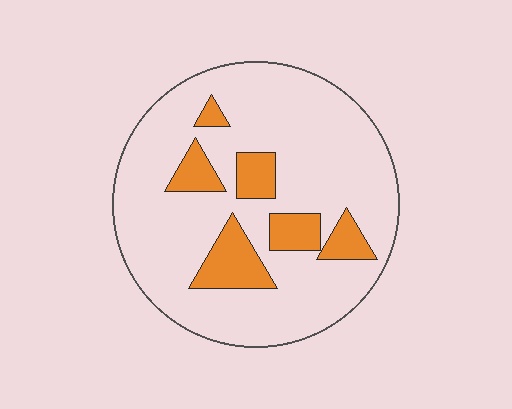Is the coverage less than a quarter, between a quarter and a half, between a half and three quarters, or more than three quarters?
Less than a quarter.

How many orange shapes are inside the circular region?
6.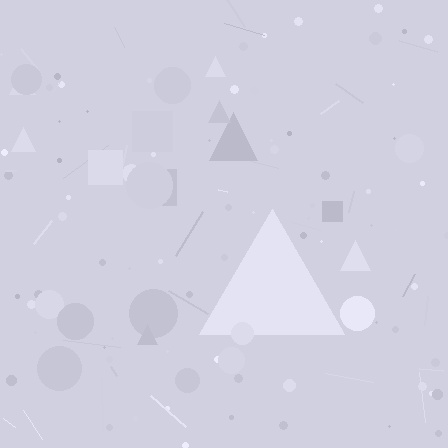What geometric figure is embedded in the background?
A triangle is embedded in the background.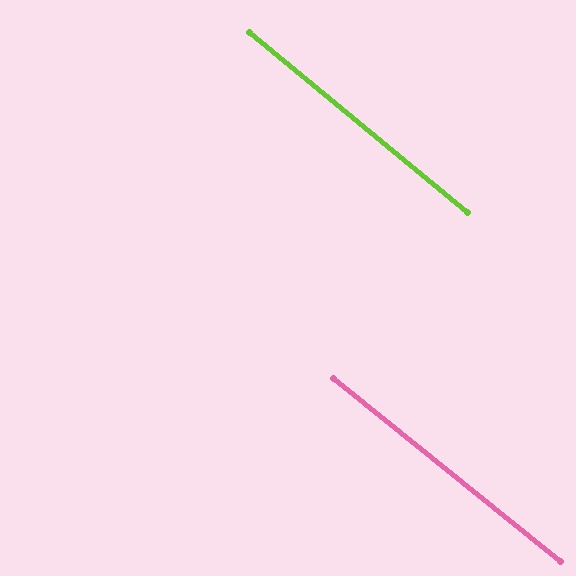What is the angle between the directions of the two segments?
Approximately 1 degree.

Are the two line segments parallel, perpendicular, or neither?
Parallel — their directions differ by only 0.6°.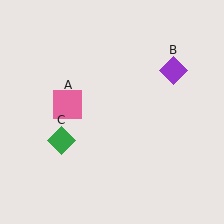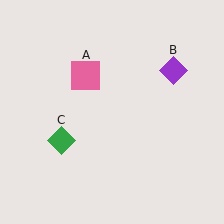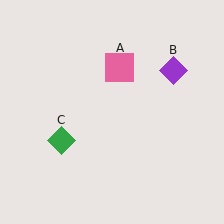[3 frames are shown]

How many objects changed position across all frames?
1 object changed position: pink square (object A).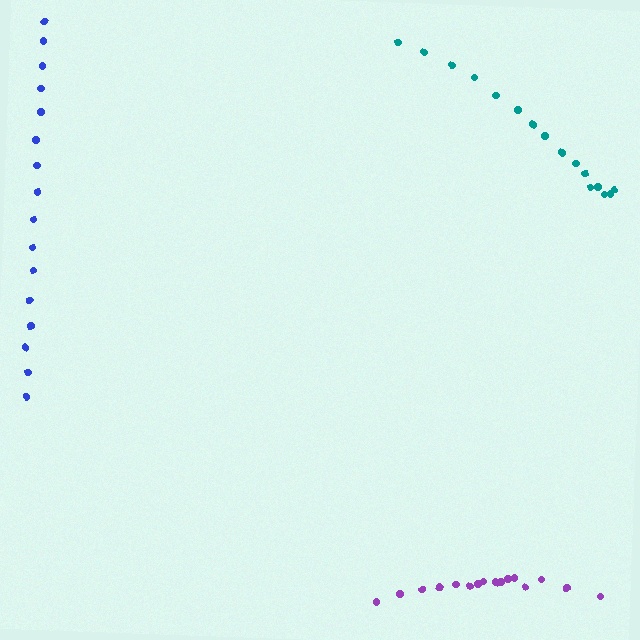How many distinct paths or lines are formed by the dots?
There are 3 distinct paths.